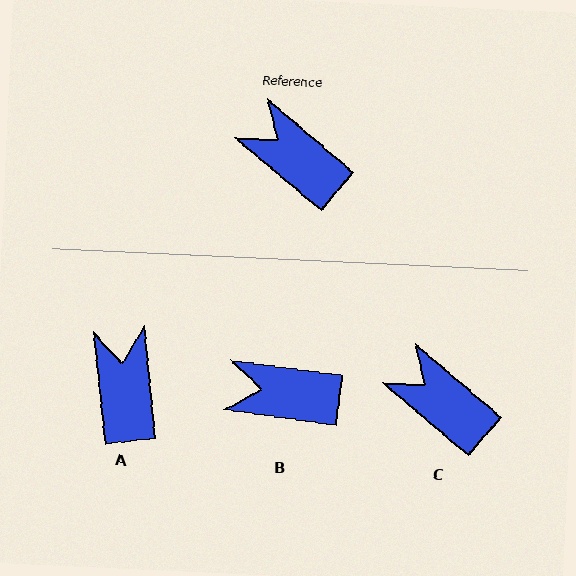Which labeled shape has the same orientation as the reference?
C.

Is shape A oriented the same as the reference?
No, it is off by about 44 degrees.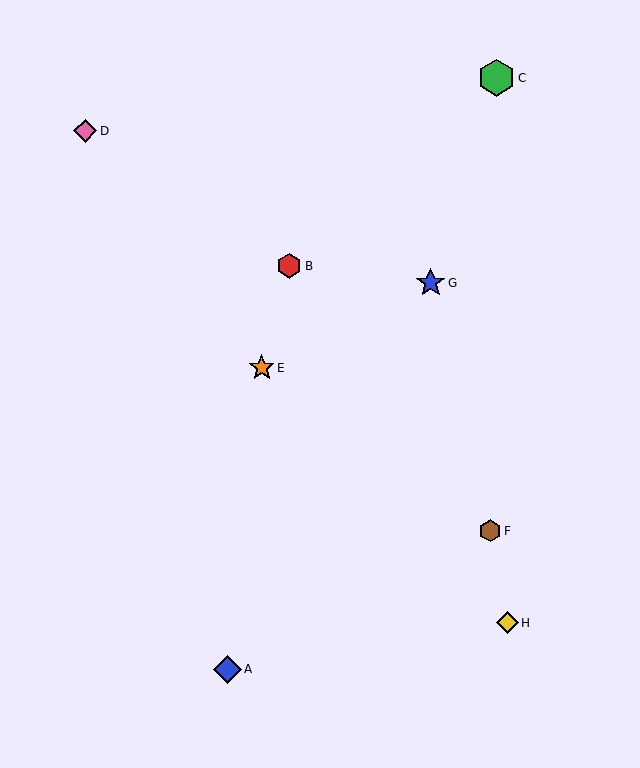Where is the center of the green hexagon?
The center of the green hexagon is at (497, 78).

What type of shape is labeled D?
Shape D is a pink diamond.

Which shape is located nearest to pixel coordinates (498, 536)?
The brown hexagon (labeled F) at (490, 531) is nearest to that location.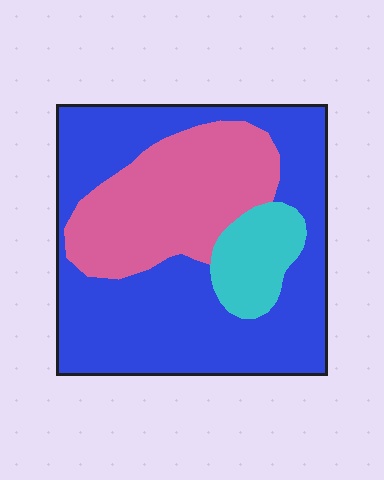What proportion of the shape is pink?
Pink takes up about one third (1/3) of the shape.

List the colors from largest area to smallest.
From largest to smallest: blue, pink, cyan.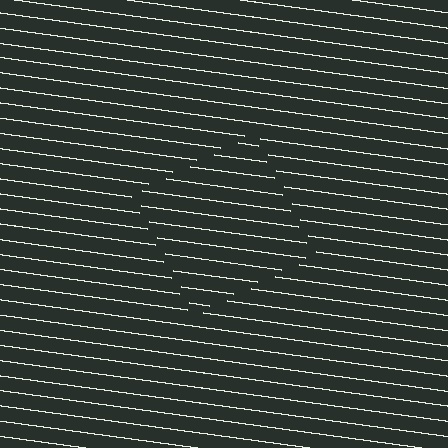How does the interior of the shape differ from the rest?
The interior of the shape contains the same grating, shifted by half a period — the contour is defined by the phase discontinuity where line-ends from the inner and outer gratings abut.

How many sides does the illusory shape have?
4 sides — the line-ends trace a square.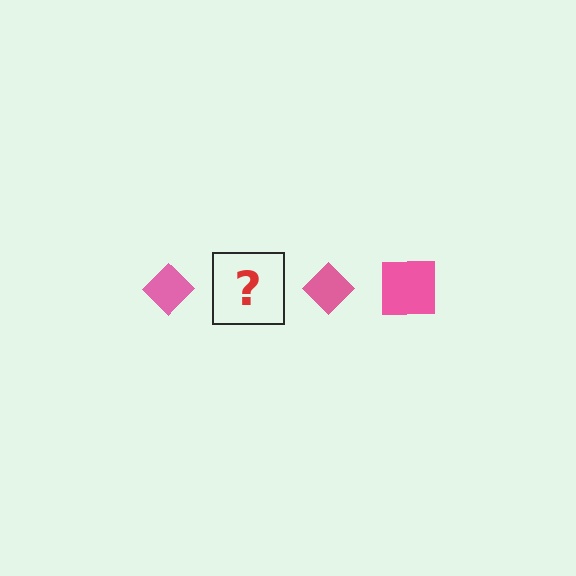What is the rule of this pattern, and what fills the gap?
The rule is that the pattern cycles through diamond, square shapes in pink. The gap should be filled with a pink square.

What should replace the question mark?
The question mark should be replaced with a pink square.